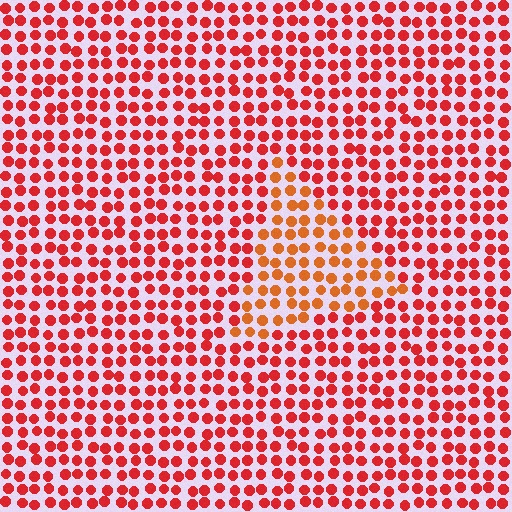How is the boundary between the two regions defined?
The boundary is defined purely by a slight shift in hue (about 26 degrees). Spacing, size, and orientation are identical on both sides.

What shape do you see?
I see a triangle.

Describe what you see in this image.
The image is filled with small red elements in a uniform arrangement. A triangle-shaped region is visible where the elements are tinted to a slightly different hue, forming a subtle color boundary.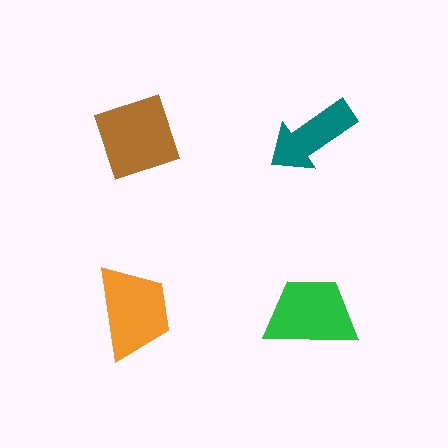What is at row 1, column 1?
A brown diamond.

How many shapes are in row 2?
2 shapes.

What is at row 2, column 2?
A green trapezoid.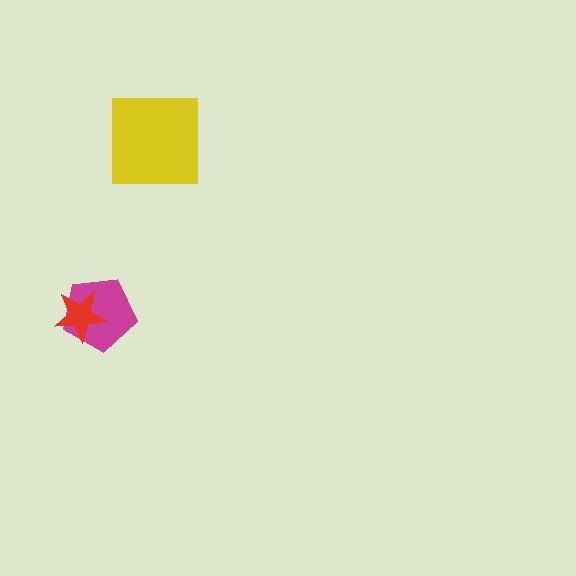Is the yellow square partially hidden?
No, no other shape covers it.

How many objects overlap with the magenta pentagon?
1 object overlaps with the magenta pentagon.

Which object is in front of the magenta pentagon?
The red star is in front of the magenta pentagon.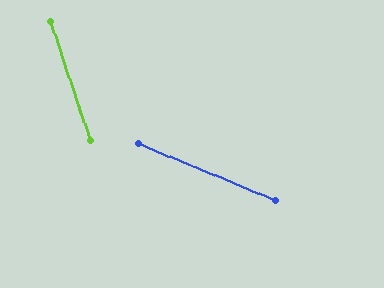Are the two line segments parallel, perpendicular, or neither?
Neither parallel nor perpendicular — they differ by about 49°.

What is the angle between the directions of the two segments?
Approximately 49 degrees.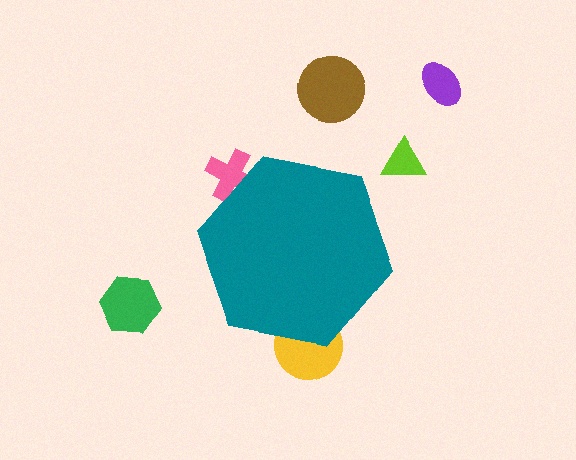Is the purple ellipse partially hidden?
No, the purple ellipse is fully visible.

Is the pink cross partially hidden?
Yes, the pink cross is partially hidden behind the teal hexagon.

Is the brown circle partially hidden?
No, the brown circle is fully visible.